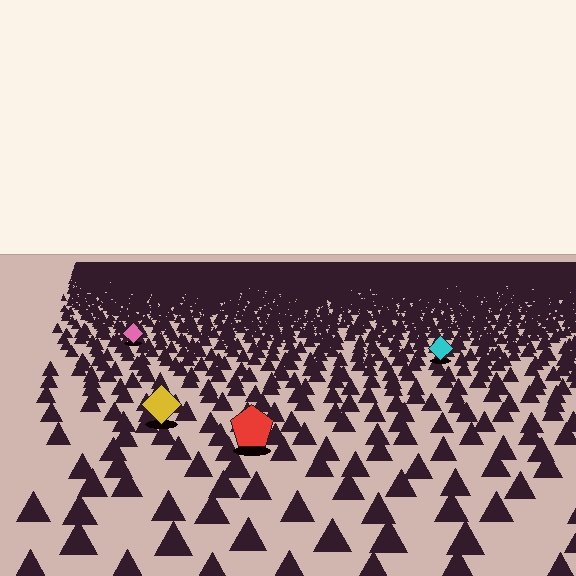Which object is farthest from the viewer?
The pink diamond is farthest from the viewer. It appears smaller and the ground texture around it is denser.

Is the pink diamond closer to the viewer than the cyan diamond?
No. The cyan diamond is closer — you can tell from the texture gradient: the ground texture is coarser near it.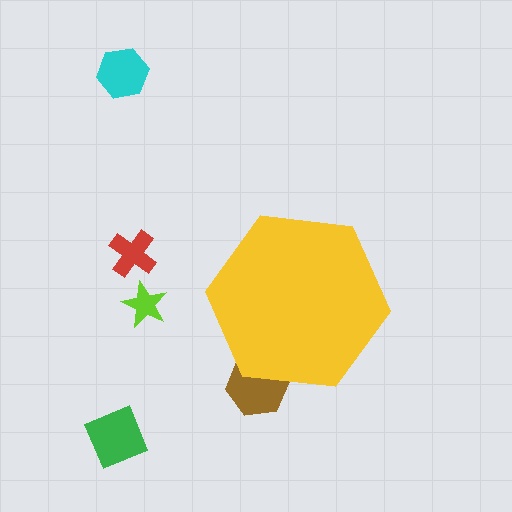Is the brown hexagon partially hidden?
Yes, the brown hexagon is partially hidden behind the yellow hexagon.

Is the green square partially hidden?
No, the green square is fully visible.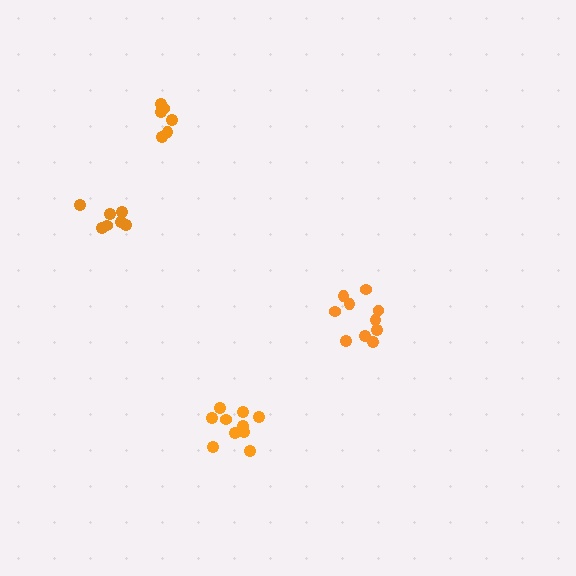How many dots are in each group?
Group 1: 7 dots, Group 2: 10 dots, Group 3: 6 dots, Group 4: 10 dots (33 total).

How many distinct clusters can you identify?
There are 4 distinct clusters.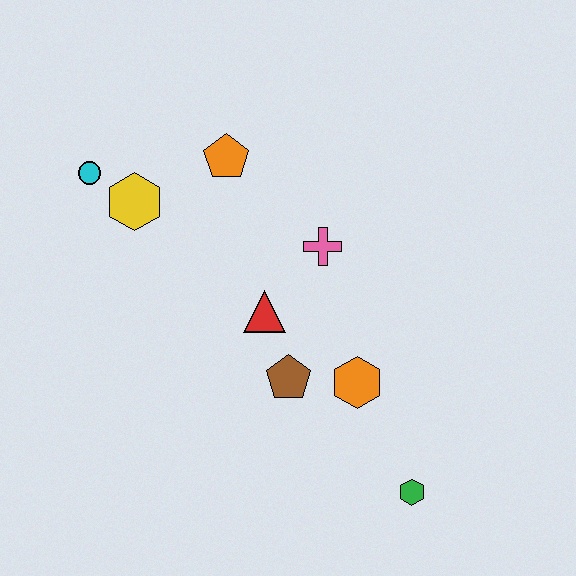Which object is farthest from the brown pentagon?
The cyan circle is farthest from the brown pentagon.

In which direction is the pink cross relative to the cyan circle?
The pink cross is to the right of the cyan circle.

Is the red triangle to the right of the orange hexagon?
No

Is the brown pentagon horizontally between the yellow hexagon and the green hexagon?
Yes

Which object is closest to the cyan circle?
The yellow hexagon is closest to the cyan circle.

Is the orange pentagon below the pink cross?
No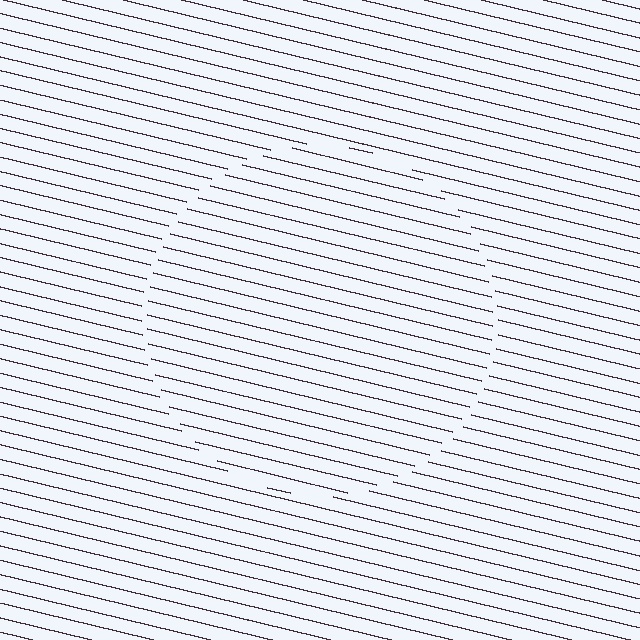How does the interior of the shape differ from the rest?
The interior of the shape contains the same grating, shifted by half a period — the contour is defined by the phase discontinuity where line-ends from the inner and outer gratings abut.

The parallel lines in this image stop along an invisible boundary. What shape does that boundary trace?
An illusory circle. The interior of the shape contains the same grating, shifted by half a period — the contour is defined by the phase discontinuity where line-ends from the inner and outer gratings abut.